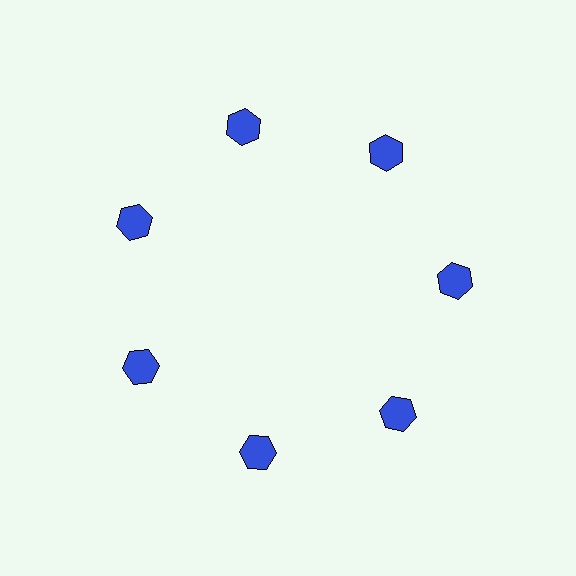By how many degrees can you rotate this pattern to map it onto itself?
The pattern maps onto itself every 51 degrees of rotation.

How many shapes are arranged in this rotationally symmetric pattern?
There are 7 shapes, arranged in 7 groups of 1.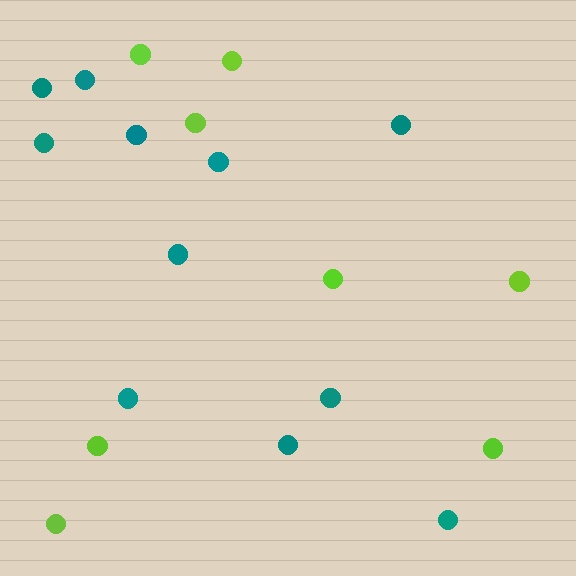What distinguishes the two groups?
There are 2 groups: one group of teal circles (11) and one group of lime circles (8).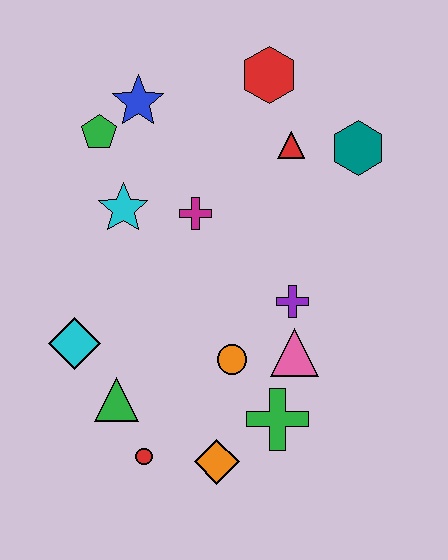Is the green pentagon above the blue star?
No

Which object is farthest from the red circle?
The red hexagon is farthest from the red circle.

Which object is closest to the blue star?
The green pentagon is closest to the blue star.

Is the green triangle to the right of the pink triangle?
No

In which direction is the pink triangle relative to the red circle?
The pink triangle is to the right of the red circle.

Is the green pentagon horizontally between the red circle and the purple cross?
No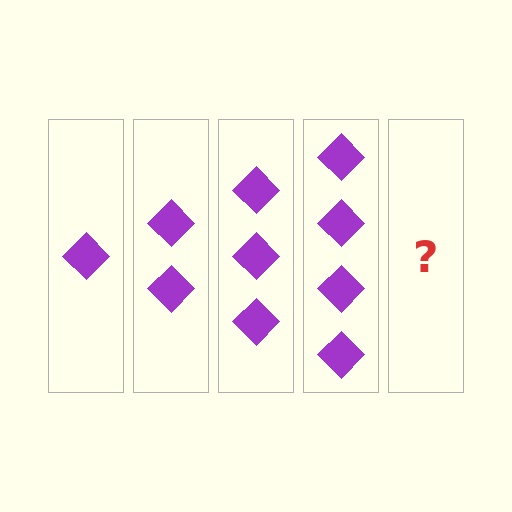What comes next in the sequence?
The next element should be 5 diamonds.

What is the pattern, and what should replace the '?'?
The pattern is that each step adds one more diamond. The '?' should be 5 diamonds.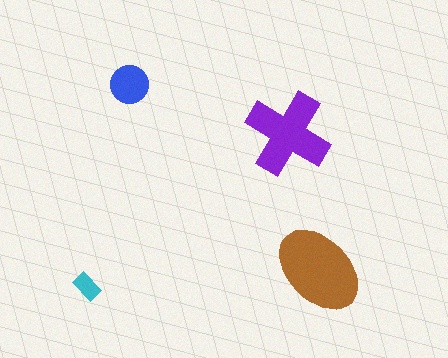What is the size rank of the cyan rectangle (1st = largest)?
4th.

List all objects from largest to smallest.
The brown ellipse, the purple cross, the blue circle, the cyan rectangle.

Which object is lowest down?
The cyan rectangle is bottommost.